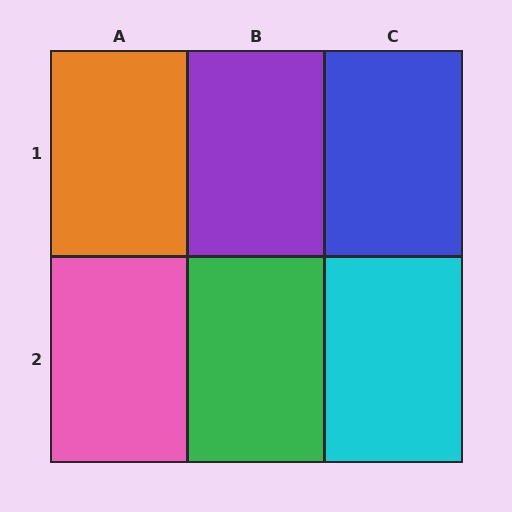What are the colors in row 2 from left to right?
Pink, green, cyan.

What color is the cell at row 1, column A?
Orange.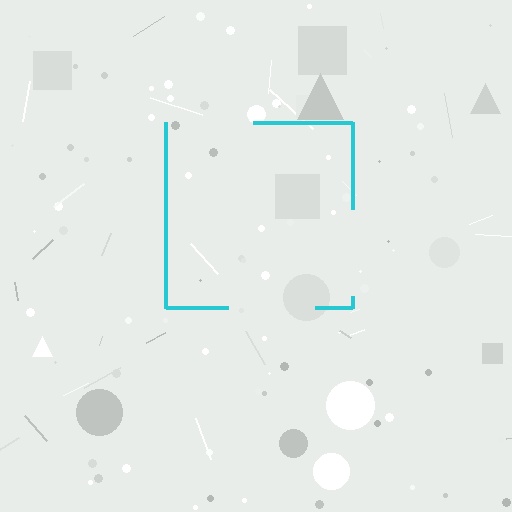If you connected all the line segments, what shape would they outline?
They would outline a square.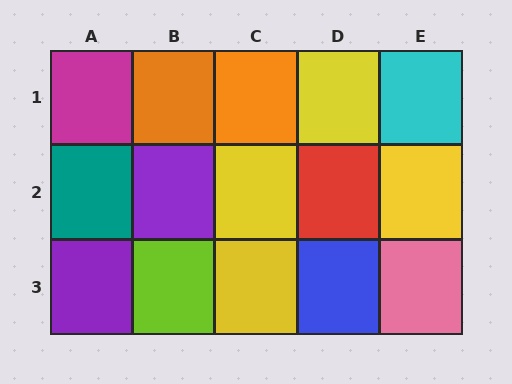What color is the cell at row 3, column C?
Yellow.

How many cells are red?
1 cell is red.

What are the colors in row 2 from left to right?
Teal, purple, yellow, red, yellow.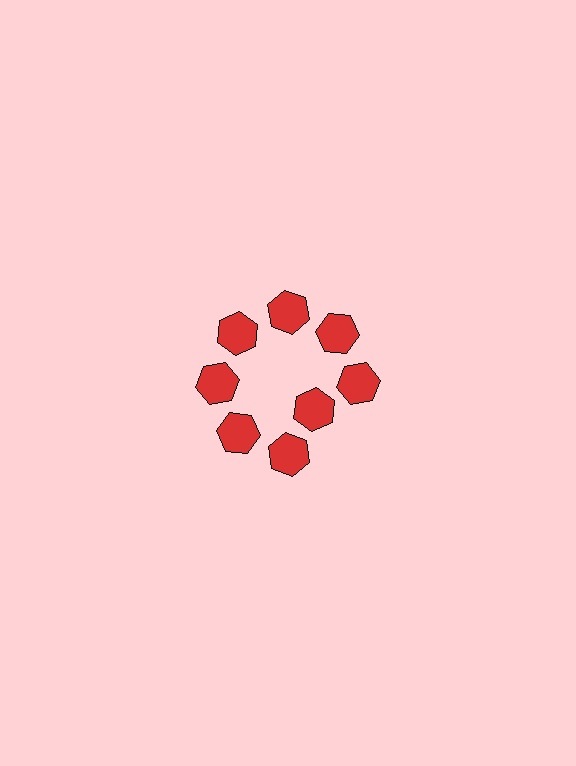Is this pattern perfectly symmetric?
No. The 8 red hexagons are arranged in a ring, but one element near the 4 o'clock position is pulled inward toward the center, breaking the 8-fold rotational symmetry.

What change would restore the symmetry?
The symmetry would be restored by moving it outward, back onto the ring so that all 8 hexagons sit at equal angles and equal distance from the center.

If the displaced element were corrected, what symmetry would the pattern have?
It would have 8-fold rotational symmetry — the pattern would map onto itself every 45 degrees.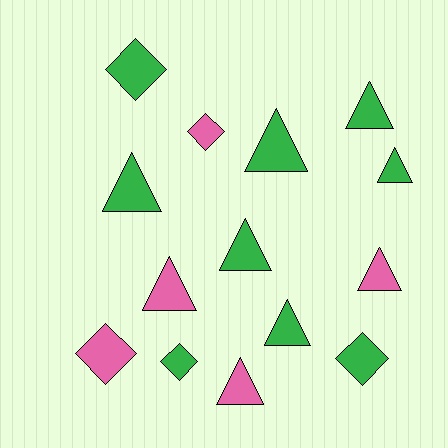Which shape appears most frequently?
Triangle, with 9 objects.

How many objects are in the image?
There are 14 objects.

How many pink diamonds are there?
There are 2 pink diamonds.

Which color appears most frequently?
Green, with 9 objects.